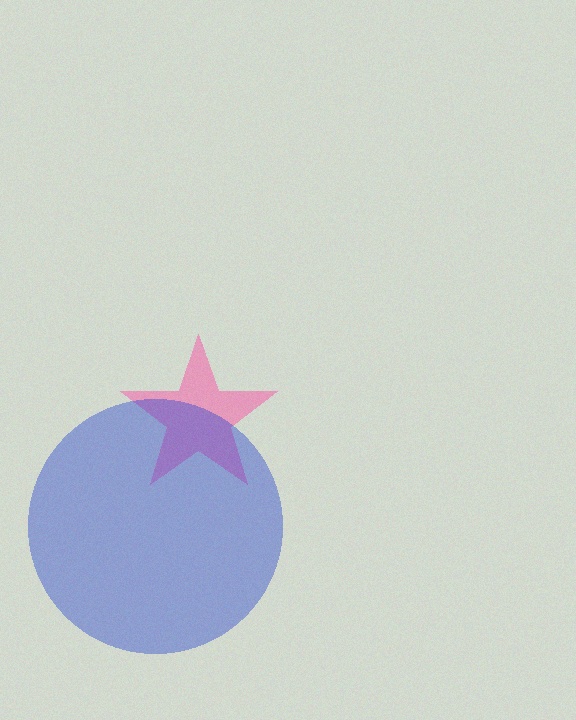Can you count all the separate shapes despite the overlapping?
Yes, there are 2 separate shapes.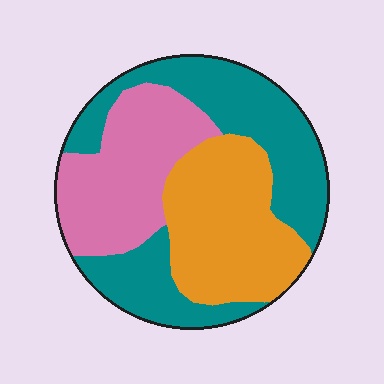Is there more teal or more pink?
Teal.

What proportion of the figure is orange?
Orange covers roughly 30% of the figure.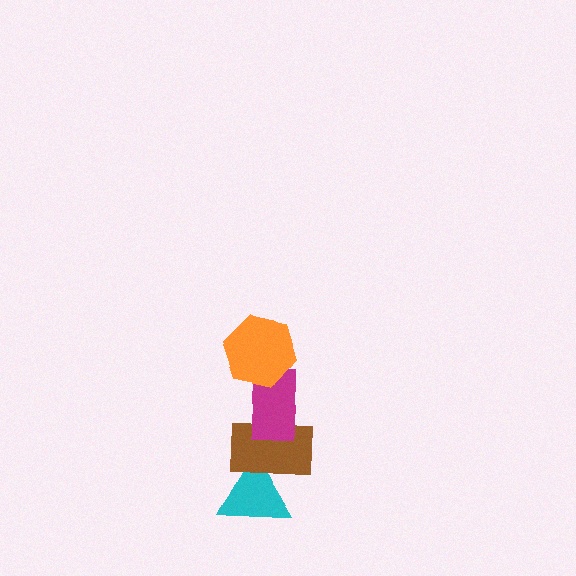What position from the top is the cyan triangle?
The cyan triangle is 4th from the top.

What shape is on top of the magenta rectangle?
The orange hexagon is on top of the magenta rectangle.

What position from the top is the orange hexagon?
The orange hexagon is 1st from the top.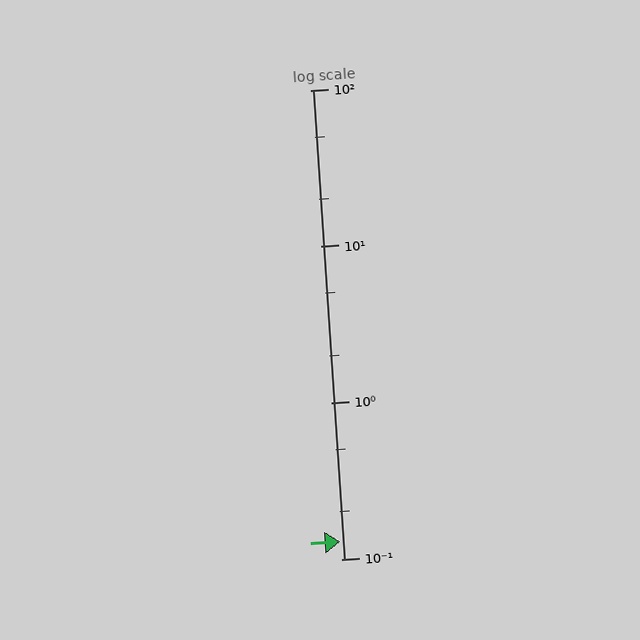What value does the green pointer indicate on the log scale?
The pointer indicates approximately 0.13.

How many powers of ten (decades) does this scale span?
The scale spans 3 decades, from 0.1 to 100.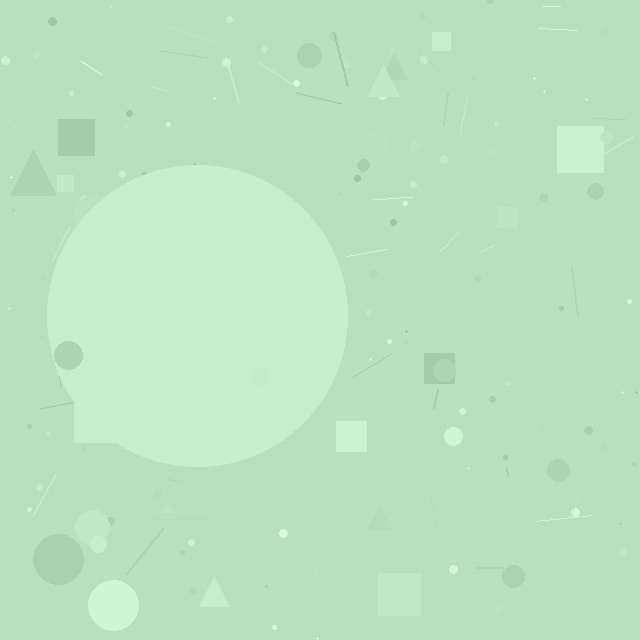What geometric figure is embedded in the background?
A circle is embedded in the background.